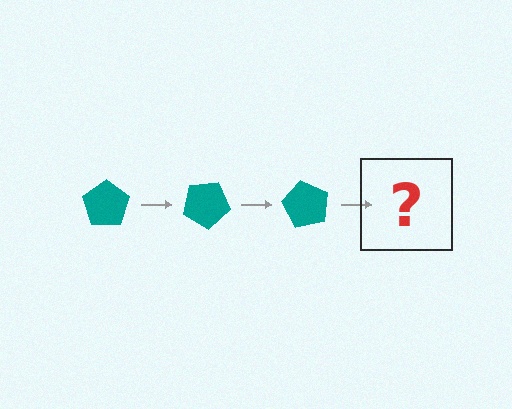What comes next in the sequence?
The next element should be a teal pentagon rotated 90 degrees.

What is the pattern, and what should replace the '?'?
The pattern is that the pentagon rotates 30 degrees each step. The '?' should be a teal pentagon rotated 90 degrees.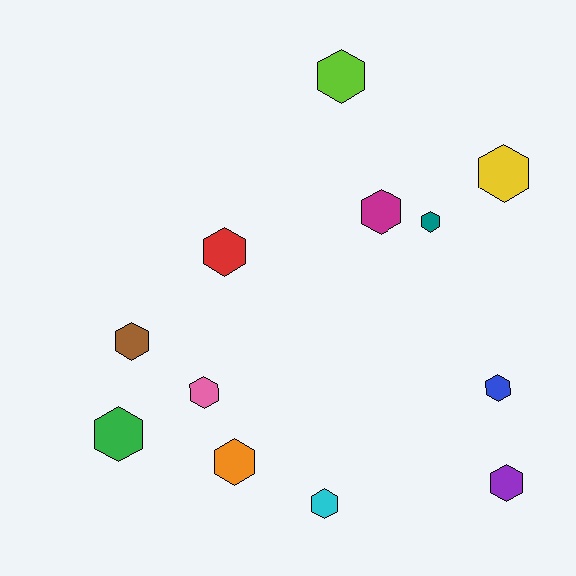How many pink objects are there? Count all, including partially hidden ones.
There is 1 pink object.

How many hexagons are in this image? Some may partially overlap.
There are 12 hexagons.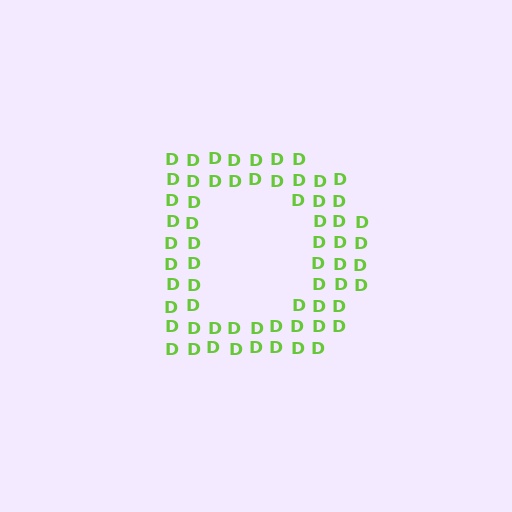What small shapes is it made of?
It is made of small letter D's.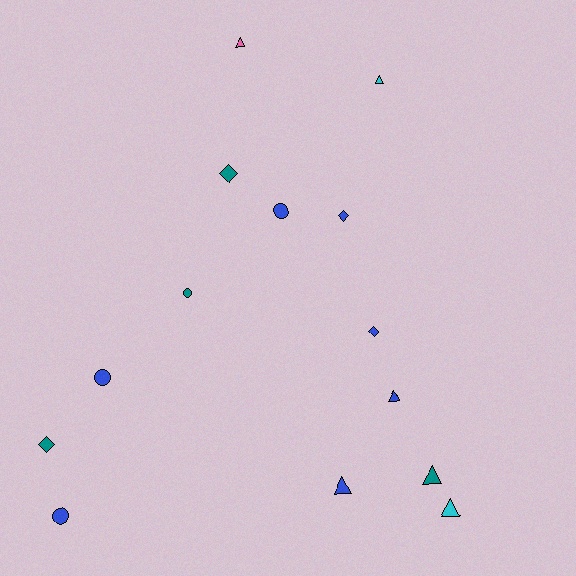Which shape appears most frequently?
Triangle, with 6 objects.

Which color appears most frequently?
Blue, with 7 objects.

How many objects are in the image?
There are 14 objects.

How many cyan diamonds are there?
There are no cyan diamonds.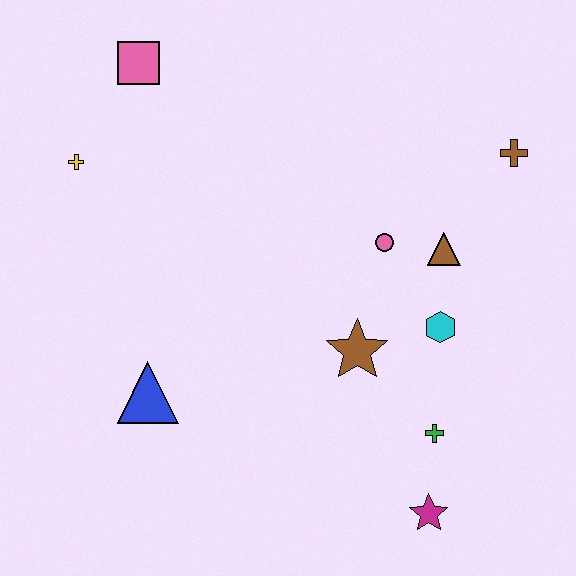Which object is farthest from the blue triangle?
The brown cross is farthest from the blue triangle.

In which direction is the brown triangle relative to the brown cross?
The brown triangle is below the brown cross.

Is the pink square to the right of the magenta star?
No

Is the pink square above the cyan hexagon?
Yes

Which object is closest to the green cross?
The magenta star is closest to the green cross.